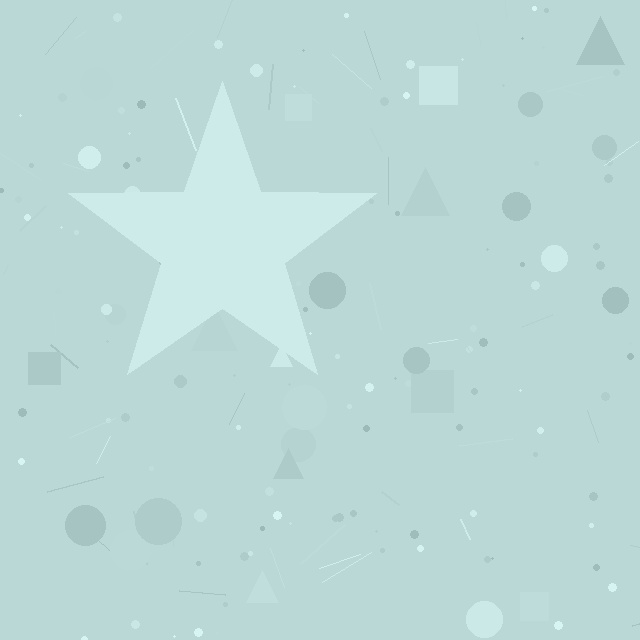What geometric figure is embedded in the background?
A star is embedded in the background.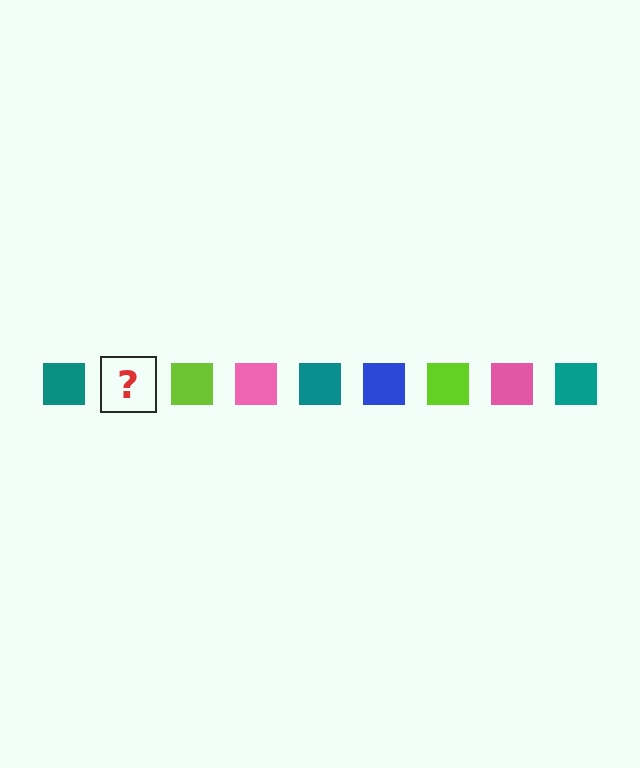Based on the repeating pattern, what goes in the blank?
The blank should be a blue square.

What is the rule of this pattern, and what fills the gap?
The rule is that the pattern cycles through teal, blue, lime, pink squares. The gap should be filled with a blue square.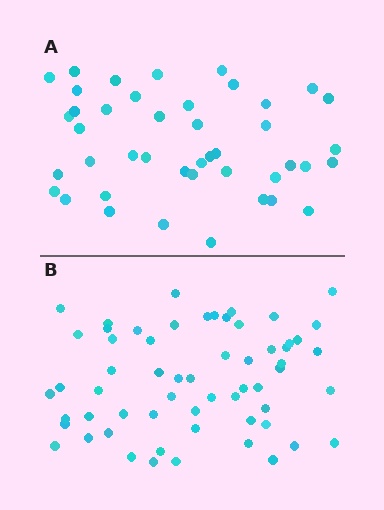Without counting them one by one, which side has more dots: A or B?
Region B (the bottom region) has more dots.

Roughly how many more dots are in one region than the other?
Region B has approximately 15 more dots than region A.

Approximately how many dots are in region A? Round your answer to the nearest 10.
About 40 dots. (The exact count is 43, which rounds to 40.)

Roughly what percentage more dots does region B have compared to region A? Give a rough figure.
About 40% more.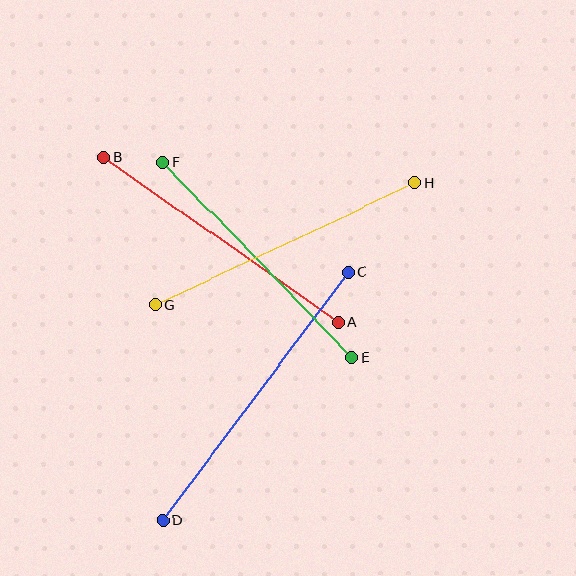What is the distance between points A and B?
The distance is approximately 286 pixels.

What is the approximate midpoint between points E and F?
The midpoint is at approximately (257, 260) pixels.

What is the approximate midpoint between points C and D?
The midpoint is at approximately (255, 396) pixels.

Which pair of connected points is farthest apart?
Points C and D are farthest apart.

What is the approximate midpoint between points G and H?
The midpoint is at approximately (285, 244) pixels.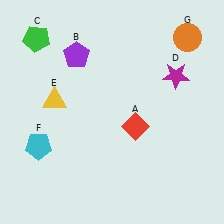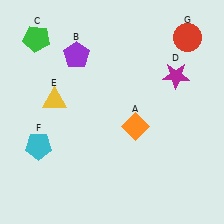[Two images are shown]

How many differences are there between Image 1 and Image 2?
There are 2 differences between the two images.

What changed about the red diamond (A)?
In Image 1, A is red. In Image 2, it changed to orange.